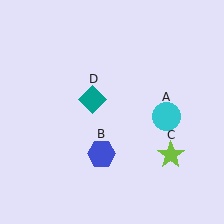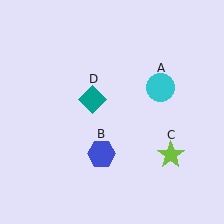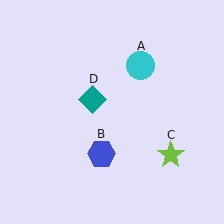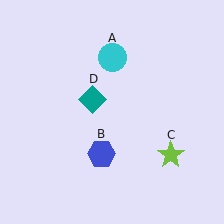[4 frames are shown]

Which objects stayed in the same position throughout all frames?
Blue hexagon (object B) and lime star (object C) and teal diamond (object D) remained stationary.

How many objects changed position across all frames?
1 object changed position: cyan circle (object A).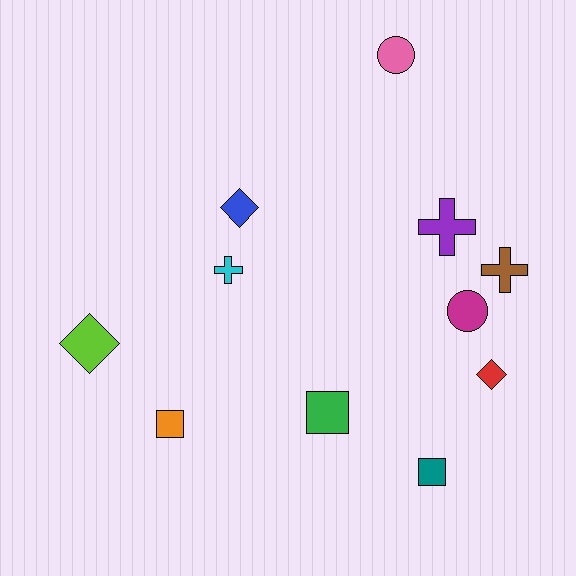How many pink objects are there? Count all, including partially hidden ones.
There is 1 pink object.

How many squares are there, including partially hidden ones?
There are 3 squares.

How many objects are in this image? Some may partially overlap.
There are 11 objects.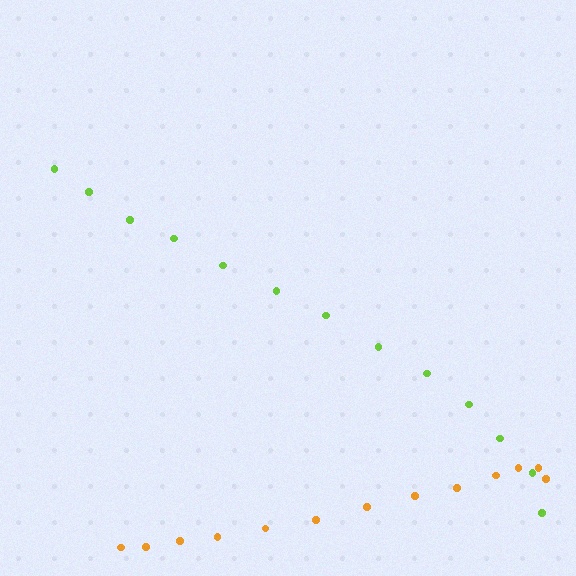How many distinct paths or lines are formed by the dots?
There are 2 distinct paths.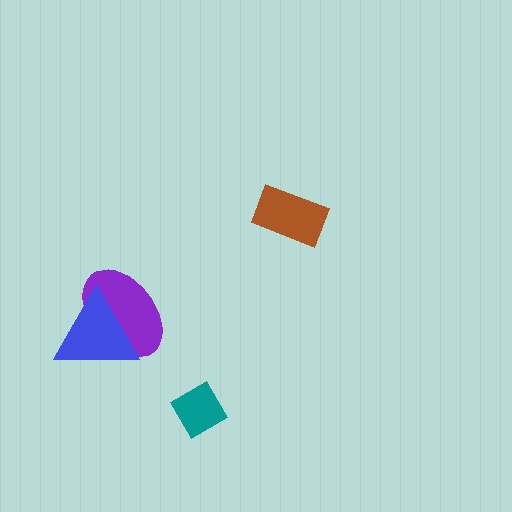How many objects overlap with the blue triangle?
1 object overlaps with the blue triangle.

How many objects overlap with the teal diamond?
0 objects overlap with the teal diamond.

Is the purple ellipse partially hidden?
Yes, it is partially covered by another shape.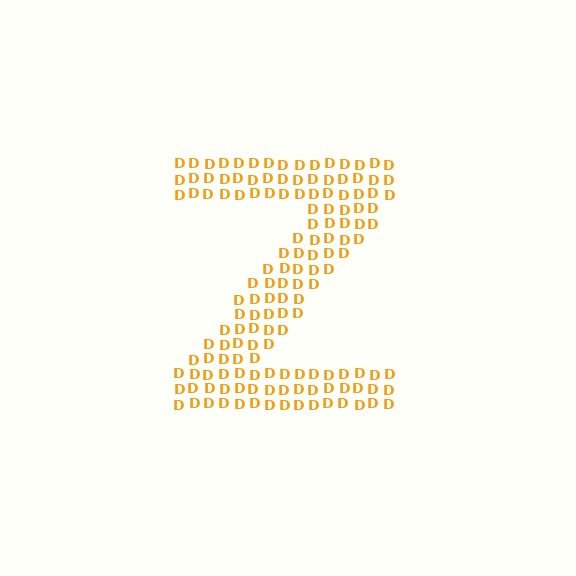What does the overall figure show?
The overall figure shows the letter Z.